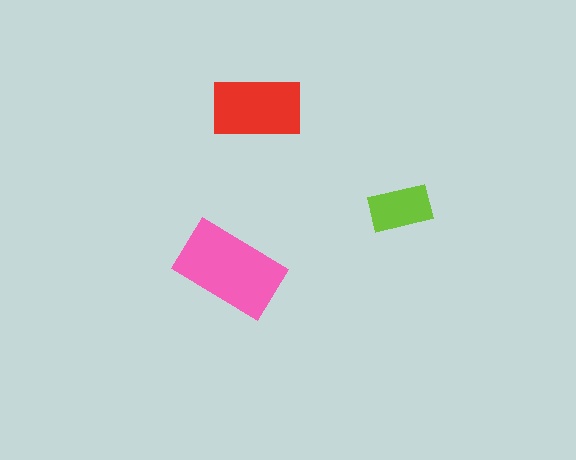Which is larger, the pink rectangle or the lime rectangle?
The pink one.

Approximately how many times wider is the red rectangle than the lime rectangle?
About 1.5 times wider.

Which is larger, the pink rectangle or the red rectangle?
The pink one.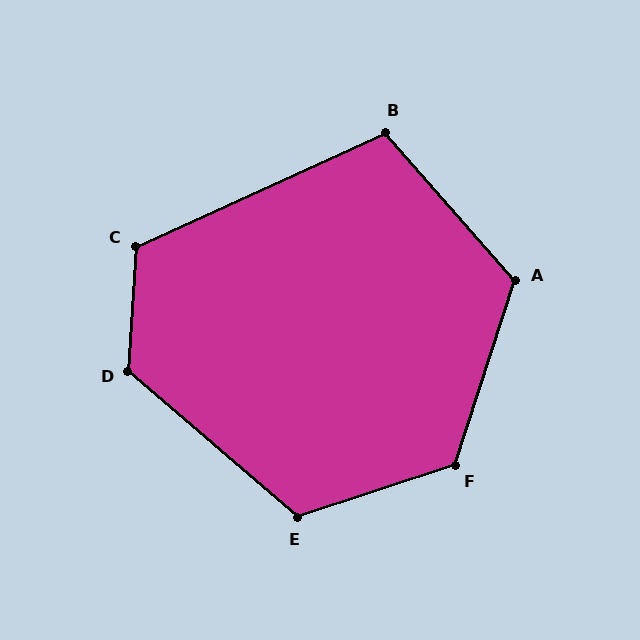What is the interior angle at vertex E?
Approximately 121 degrees (obtuse).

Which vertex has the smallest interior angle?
B, at approximately 107 degrees.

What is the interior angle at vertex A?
Approximately 121 degrees (obtuse).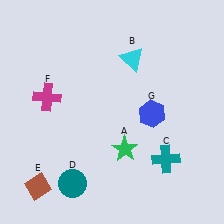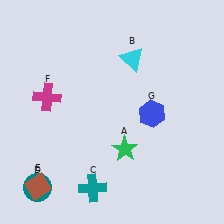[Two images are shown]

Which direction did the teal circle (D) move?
The teal circle (D) moved left.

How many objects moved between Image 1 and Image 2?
2 objects moved between the two images.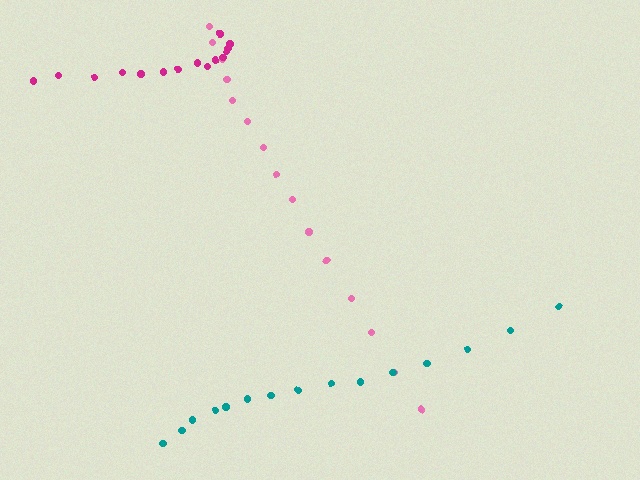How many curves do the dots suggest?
There are 3 distinct paths.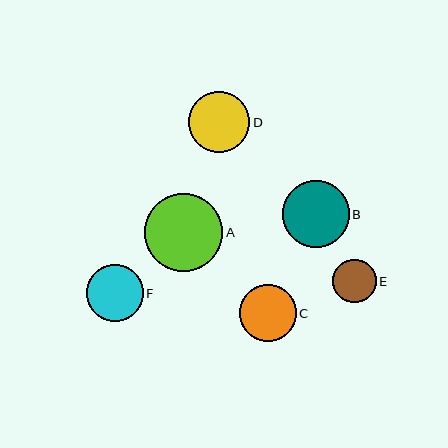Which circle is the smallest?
Circle E is the smallest with a size of approximately 43 pixels.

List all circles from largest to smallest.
From largest to smallest: A, B, D, C, F, E.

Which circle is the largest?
Circle A is the largest with a size of approximately 78 pixels.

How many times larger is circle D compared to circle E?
Circle D is approximately 1.4 times the size of circle E.